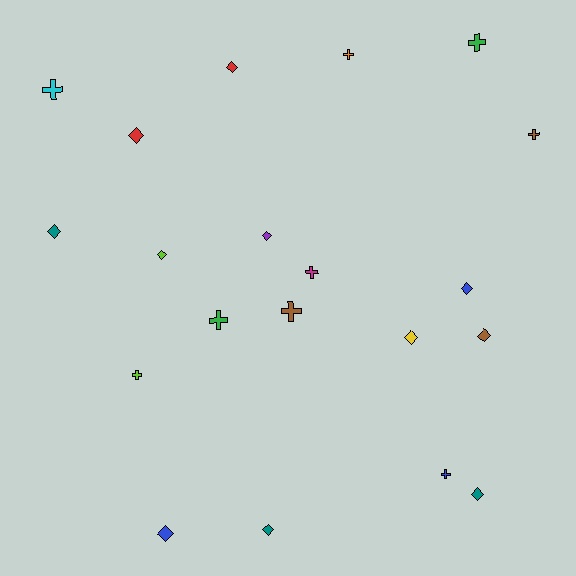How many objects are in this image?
There are 20 objects.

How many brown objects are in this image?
There are 3 brown objects.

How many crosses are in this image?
There are 9 crosses.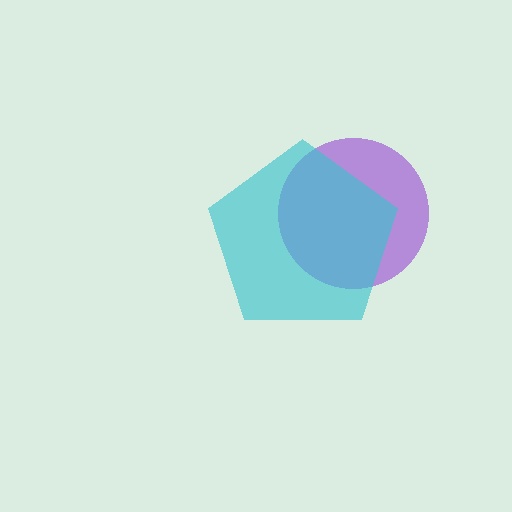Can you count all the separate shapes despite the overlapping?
Yes, there are 2 separate shapes.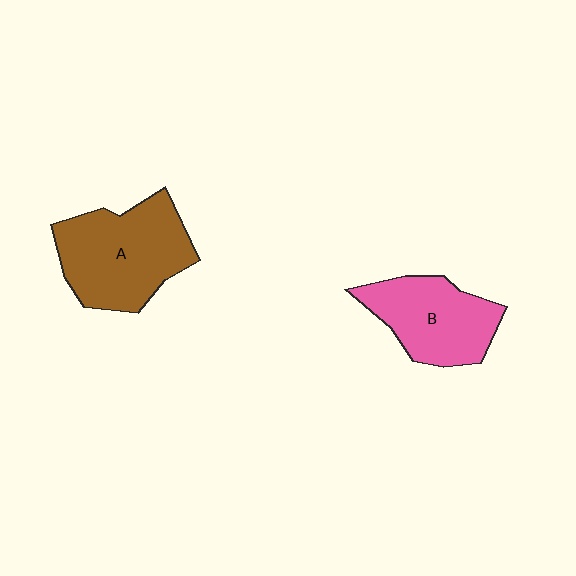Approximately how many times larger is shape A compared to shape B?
Approximately 1.3 times.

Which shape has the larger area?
Shape A (brown).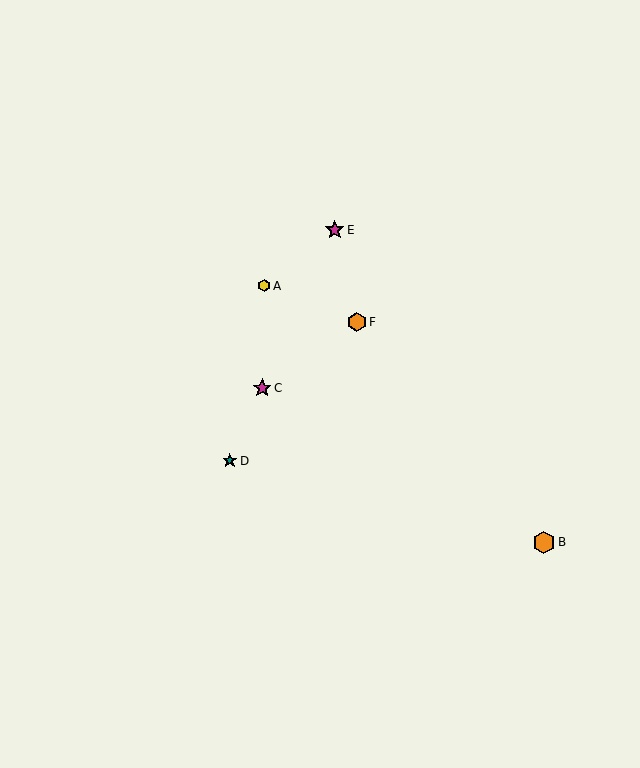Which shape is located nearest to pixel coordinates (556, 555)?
The orange hexagon (labeled B) at (544, 542) is nearest to that location.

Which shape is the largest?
The orange hexagon (labeled B) is the largest.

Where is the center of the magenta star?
The center of the magenta star is at (262, 388).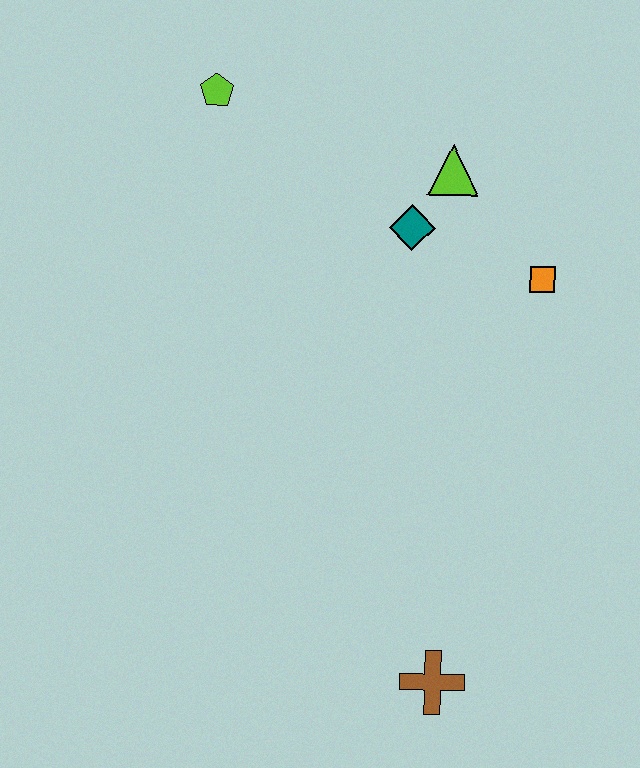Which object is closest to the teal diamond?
The lime triangle is closest to the teal diamond.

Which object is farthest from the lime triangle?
The brown cross is farthest from the lime triangle.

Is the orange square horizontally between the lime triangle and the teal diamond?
No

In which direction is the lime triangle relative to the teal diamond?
The lime triangle is above the teal diamond.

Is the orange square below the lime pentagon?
Yes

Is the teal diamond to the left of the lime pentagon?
No